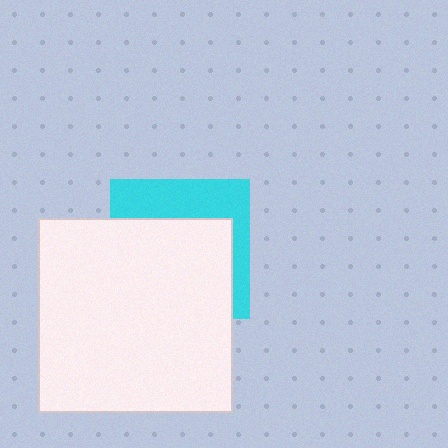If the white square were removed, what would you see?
You would see the complete cyan square.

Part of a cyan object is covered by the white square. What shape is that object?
It is a square.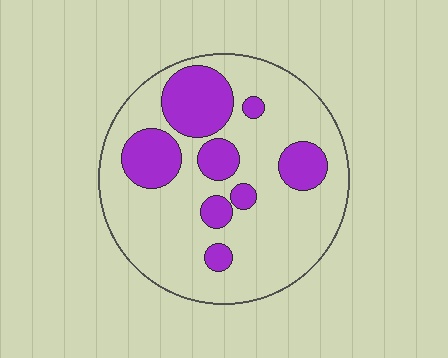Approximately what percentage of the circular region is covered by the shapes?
Approximately 25%.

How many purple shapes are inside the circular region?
8.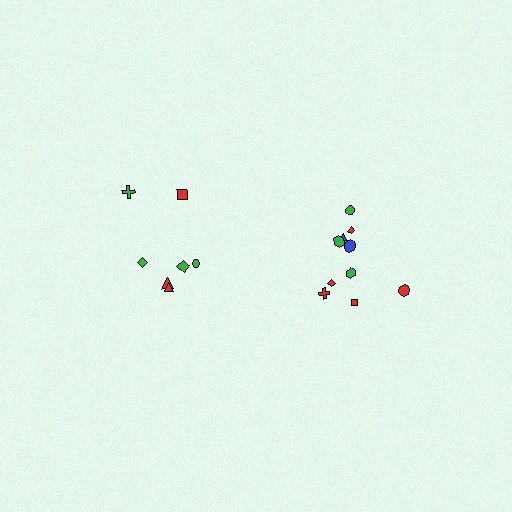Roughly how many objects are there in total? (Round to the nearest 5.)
Roughly 15 objects in total.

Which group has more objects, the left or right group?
The right group.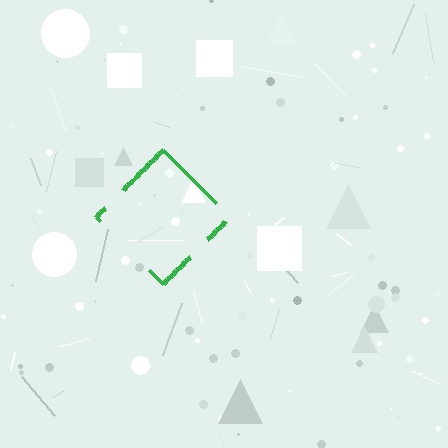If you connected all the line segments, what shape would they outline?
They would outline a diamond.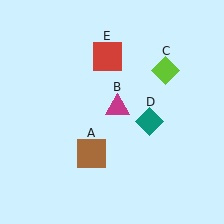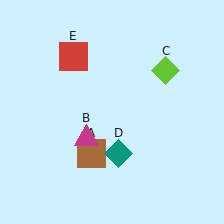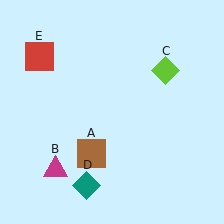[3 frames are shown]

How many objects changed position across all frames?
3 objects changed position: magenta triangle (object B), teal diamond (object D), red square (object E).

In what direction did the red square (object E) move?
The red square (object E) moved left.